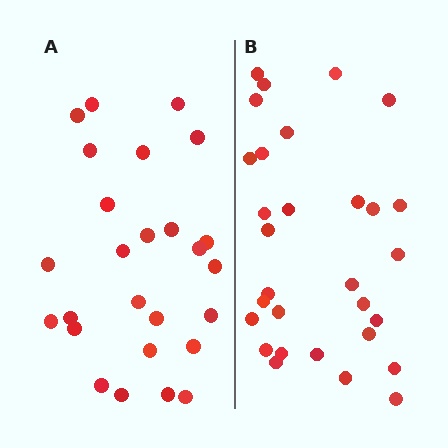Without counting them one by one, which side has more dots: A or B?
Region B (the right region) has more dots.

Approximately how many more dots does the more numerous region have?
Region B has about 4 more dots than region A.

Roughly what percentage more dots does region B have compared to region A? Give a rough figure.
About 15% more.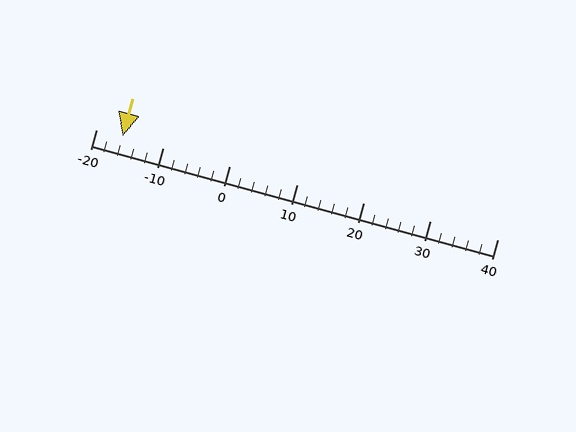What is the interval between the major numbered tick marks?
The major tick marks are spaced 10 units apart.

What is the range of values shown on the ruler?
The ruler shows values from -20 to 40.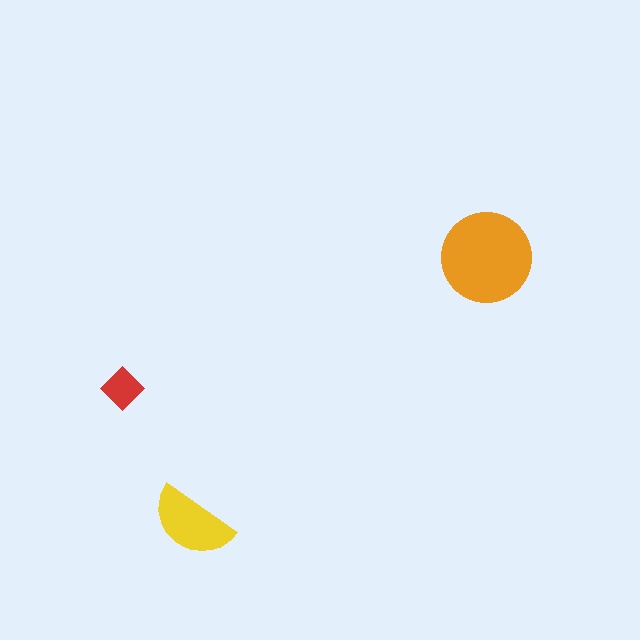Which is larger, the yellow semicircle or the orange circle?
The orange circle.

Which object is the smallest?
The red diamond.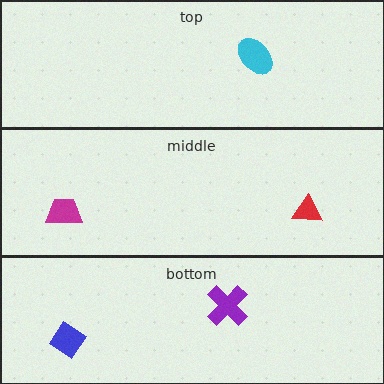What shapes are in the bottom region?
The purple cross, the blue diamond.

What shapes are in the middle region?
The magenta trapezoid, the red triangle.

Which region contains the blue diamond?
The bottom region.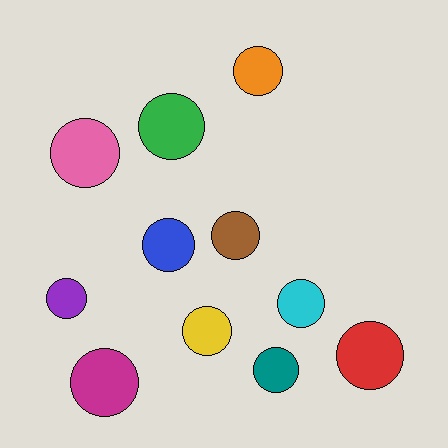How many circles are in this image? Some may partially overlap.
There are 11 circles.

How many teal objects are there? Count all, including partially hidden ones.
There is 1 teal object.